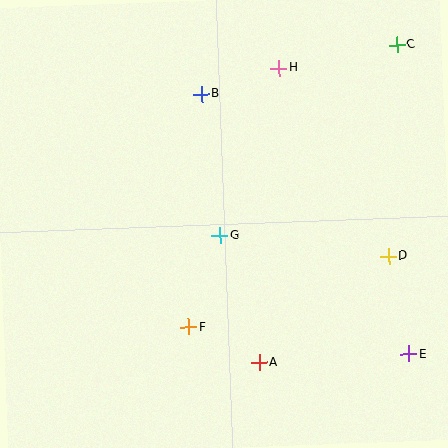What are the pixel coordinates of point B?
Point B is at (202, 94).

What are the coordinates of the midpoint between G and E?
The midpoint between G and E is at (314, 295).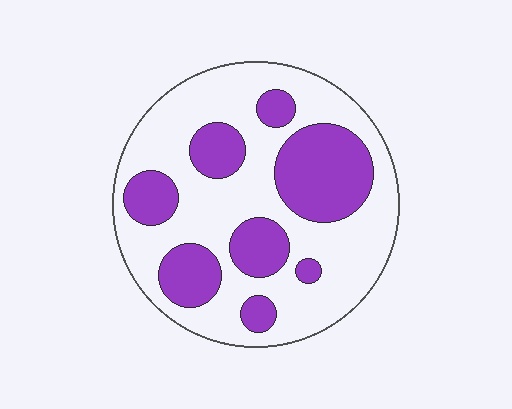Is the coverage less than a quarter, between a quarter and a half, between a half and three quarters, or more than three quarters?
Between a quarter and a half.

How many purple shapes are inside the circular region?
8.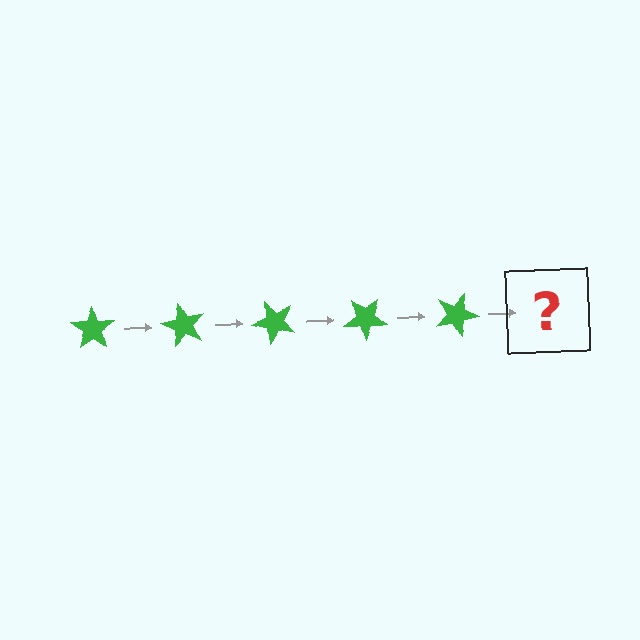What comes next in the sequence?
The next element should be a green star rotated 300 degrees.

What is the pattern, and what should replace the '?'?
The pattern is that the star rotates 60 degrees each step. The '?' should be a green star rotated 300 degrees.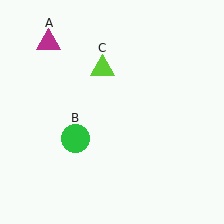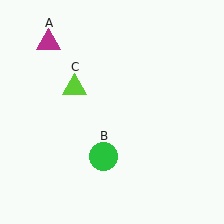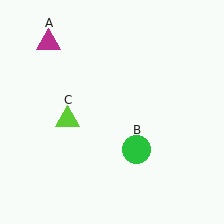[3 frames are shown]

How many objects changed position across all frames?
2 objects changed position: green circle (object B), lime triangle (object C).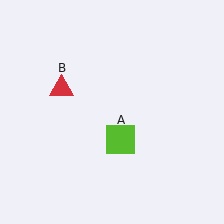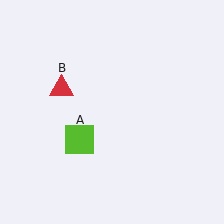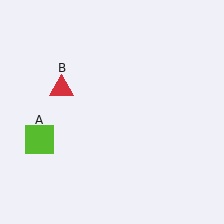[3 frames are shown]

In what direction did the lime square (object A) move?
The lime square (object A) moved left.